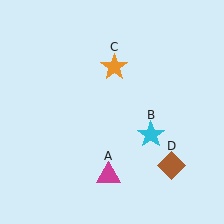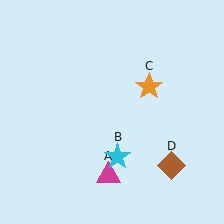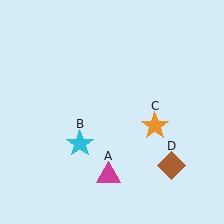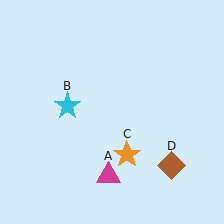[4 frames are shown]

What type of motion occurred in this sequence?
The cyan star (object B), orange star (object C) rotated clockwise around the center of the scene.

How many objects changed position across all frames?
2 objects changed position: cyan star (object B), orange star (object C).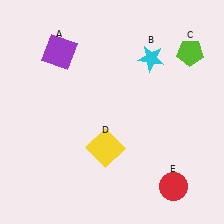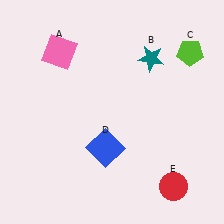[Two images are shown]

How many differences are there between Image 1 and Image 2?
There are 3 differences between the two images.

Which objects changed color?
A changed from purple to pink. B changed from cyan to teal. D changed from yellow to blue.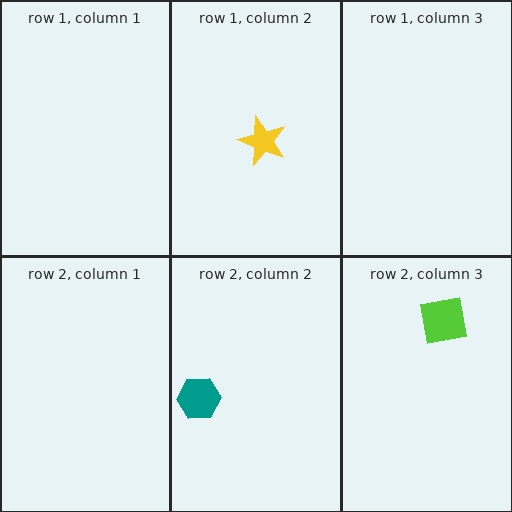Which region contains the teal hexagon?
The row 2, column 2 region.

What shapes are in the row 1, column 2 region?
The yellow star.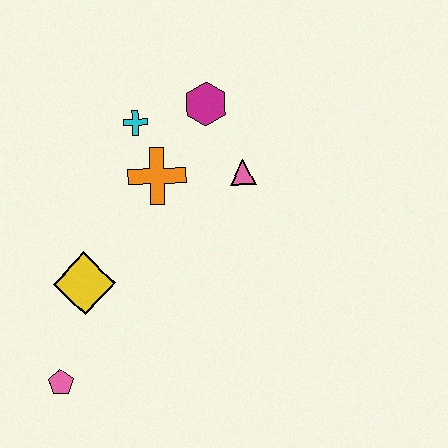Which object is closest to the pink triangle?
The magenta hexagon is closest to the pink triangle.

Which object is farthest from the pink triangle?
The pink pentagon is farthest from the pink triangle.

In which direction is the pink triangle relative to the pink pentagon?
The pink triangle is above the pink pentagon.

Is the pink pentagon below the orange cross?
Yes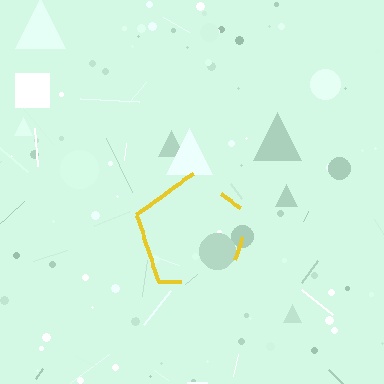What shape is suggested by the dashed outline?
The dashed outline suggests a pentagon.